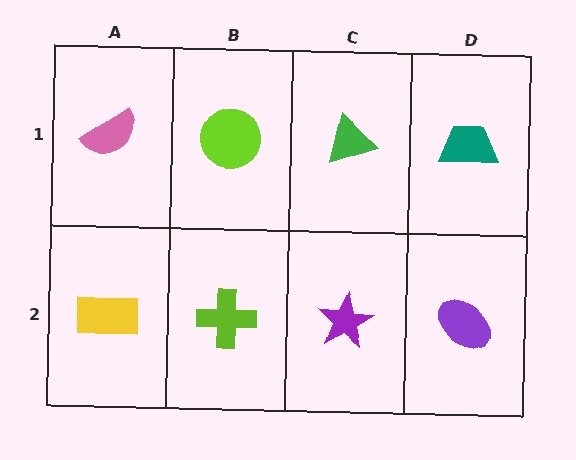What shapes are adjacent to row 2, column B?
A lime circle (row 1, column B), a yellow rectangle (row 2, column A), a purple star (row 2, column C).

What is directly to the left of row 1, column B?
A pink semicircle.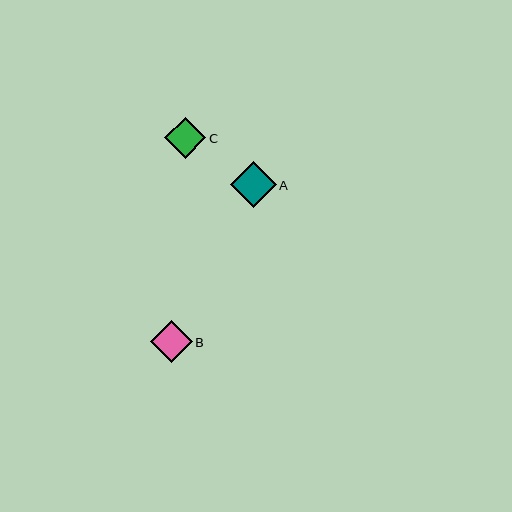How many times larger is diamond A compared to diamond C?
Diamond A is approximately 1.1 times the size of diamond C.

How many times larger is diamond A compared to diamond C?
Diamond A is approximately 1.1 times the size of diamond C.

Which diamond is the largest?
Diamond A is the largest with a size of approximately 46 pixels.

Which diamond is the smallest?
Diamond C is the smallest with a size of approximately 41 pixels.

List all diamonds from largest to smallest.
From largest to smallest: A, B, C.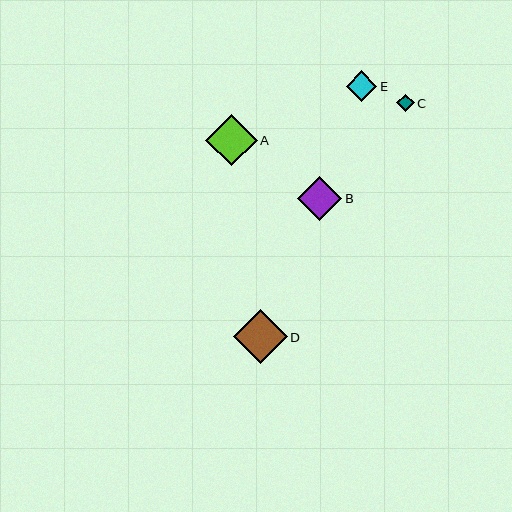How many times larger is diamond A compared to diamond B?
Diamond A is approximately 1.2 times the size of diamond B.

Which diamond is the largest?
Diamond D is the largest with a size of approximately 54 pixels.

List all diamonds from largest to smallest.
From largest to smallest: D, A, B, E, C.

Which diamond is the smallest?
Diamond C is the smallest with a size of approximately 17 pixels.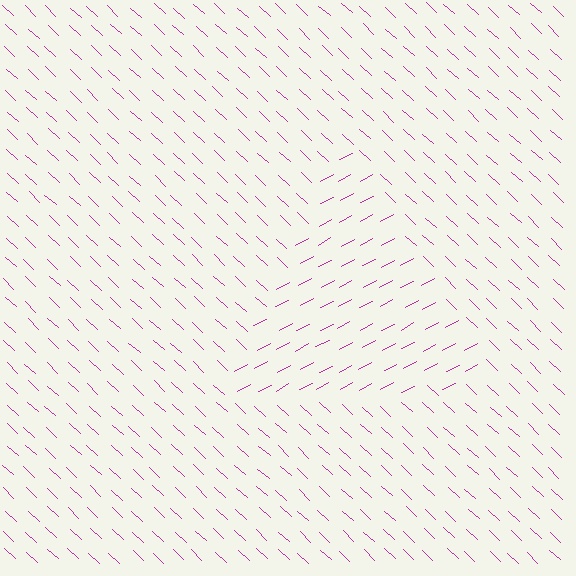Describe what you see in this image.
The image is filled with small magenta line segments. A triangle region in the image has lines oriented differently from the surrounding lines, creating a visible texture boundary.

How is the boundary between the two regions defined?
The boundary is defined purely by a change in line orientation (approximately 71 degrees difference). All lines are the same color and thickness.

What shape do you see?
I see a triangle.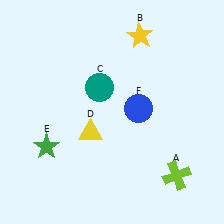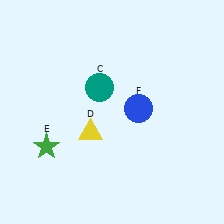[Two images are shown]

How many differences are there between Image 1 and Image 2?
There are 2 differences between the two images.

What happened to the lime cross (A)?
The lime cross (A) was removed in Image 2. It was in the bottom-right area of Image 1.